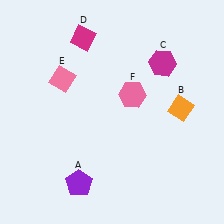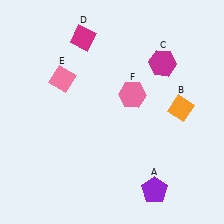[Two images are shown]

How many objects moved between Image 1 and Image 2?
1 object moved between the two images.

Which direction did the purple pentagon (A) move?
The purple pentagon (A) moved right.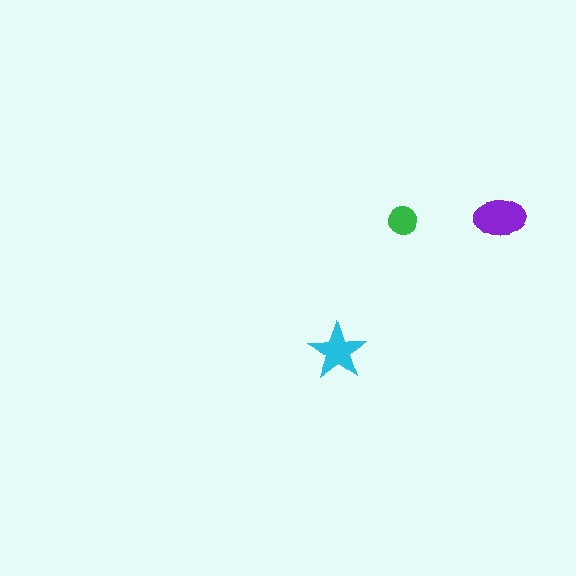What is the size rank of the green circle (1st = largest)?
3rd.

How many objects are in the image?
There are 3 objects in the image.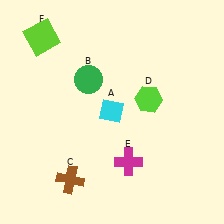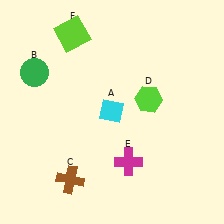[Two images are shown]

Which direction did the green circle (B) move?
The green circle (B) moved left.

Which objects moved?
The objects that moved are: the green circle (B), the lime square (F).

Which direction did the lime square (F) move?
The lime square (F) moved right.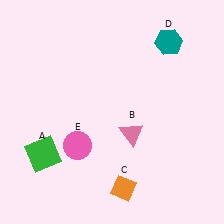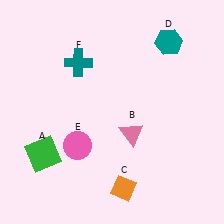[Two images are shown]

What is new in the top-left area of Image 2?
A teal cross (F) was added in the top-left area of Image 2.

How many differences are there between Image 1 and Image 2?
There is 1 difference between the two images.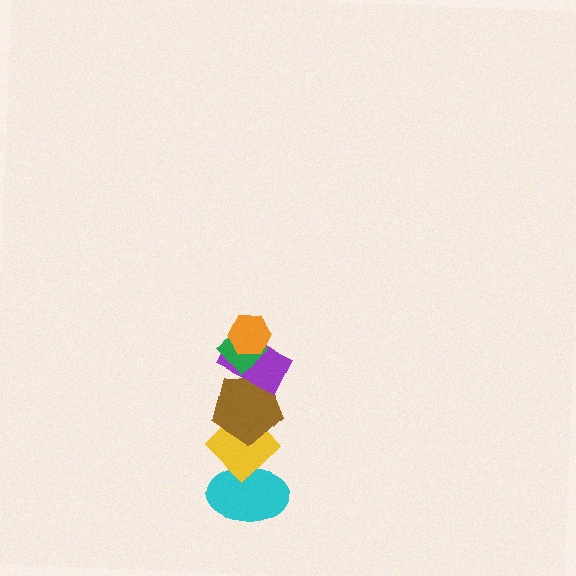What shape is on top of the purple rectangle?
The green diamond is on top of the purple rectangle.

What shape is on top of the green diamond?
The orange hexagon is on top of the green diamond.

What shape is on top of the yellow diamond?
The brown pentagon is on top of the yellow diamond.